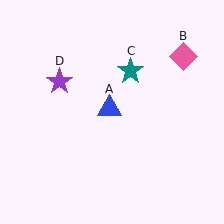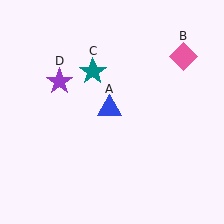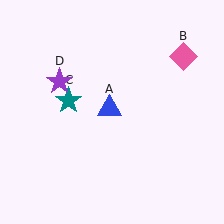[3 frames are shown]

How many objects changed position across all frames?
1 object changed position: teal star (object C).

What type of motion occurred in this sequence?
The teal star (object C) rotated counterclockwise around the center of the scene.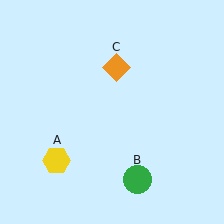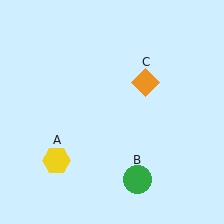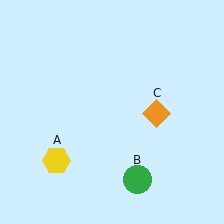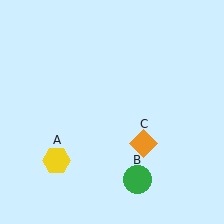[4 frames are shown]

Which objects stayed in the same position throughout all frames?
Yellow hexagon (object A) and green circle (object B) remained stationary.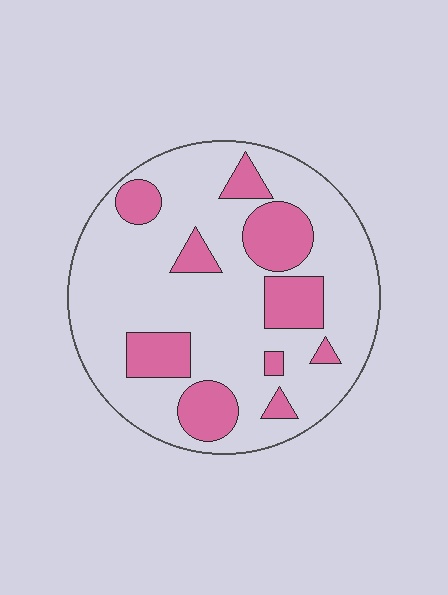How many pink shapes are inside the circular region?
10.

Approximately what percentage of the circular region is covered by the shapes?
Approximately 25%.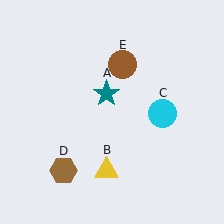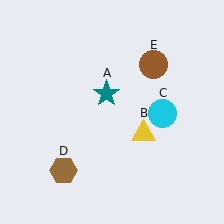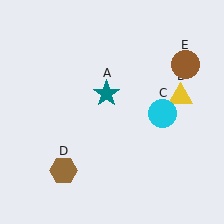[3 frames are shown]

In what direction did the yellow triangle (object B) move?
The yellow triangle (object B) moved up and to the right.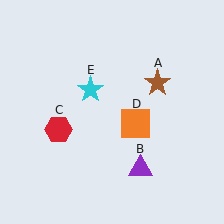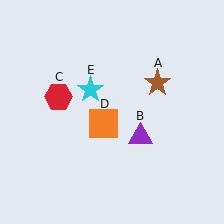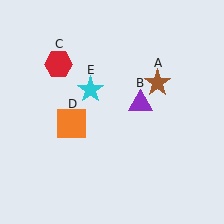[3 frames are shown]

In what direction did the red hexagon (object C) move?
The red hexagon (object C) moved up.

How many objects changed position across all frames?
3 objects changed position: purple triangle (object B), red hexagon (object C), orange square (object D).